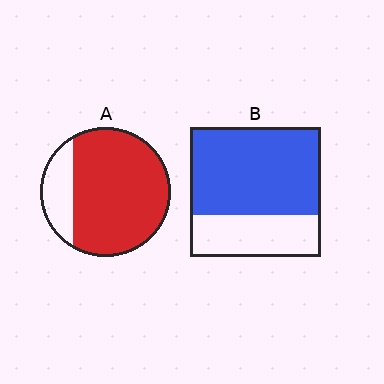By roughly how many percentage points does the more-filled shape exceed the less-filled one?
By roughly 15 percentage points (A over B).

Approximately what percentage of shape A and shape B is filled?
A is approximately 80% and B is approximately 70%.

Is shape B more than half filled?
Yes.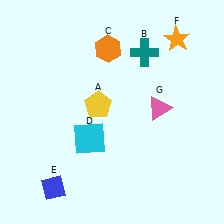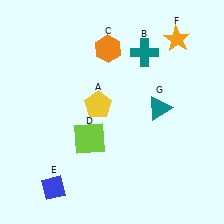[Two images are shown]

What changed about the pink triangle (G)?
In Image 1, G is pink. In Image 2, it changed to teal.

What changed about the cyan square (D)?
In Image 1, D is cyan. In Image 2, it changed to lime.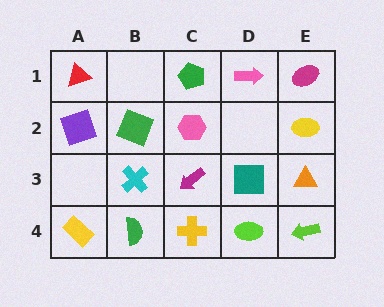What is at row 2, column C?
A pink hexagon.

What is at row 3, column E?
An orange triangle.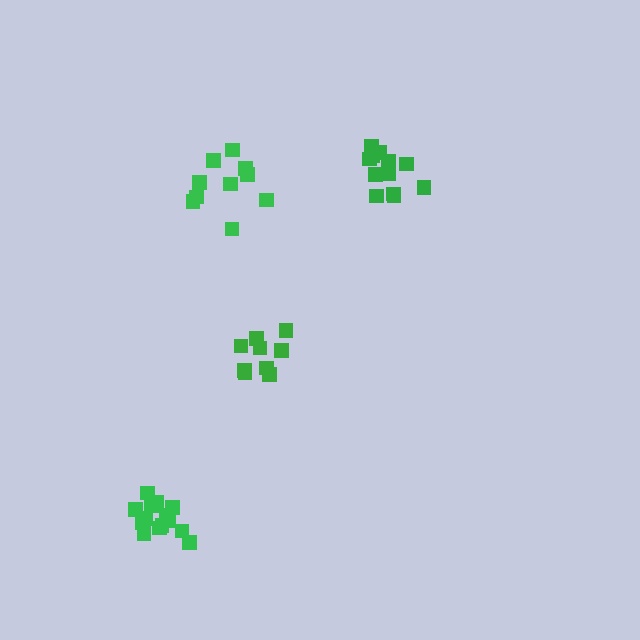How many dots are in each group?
Group 1: 12 dots, Group 2: 9 dots, Group 3: 10 dots, Group 4: 14 dots (45 total).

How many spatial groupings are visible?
There are 4 spatial groupings.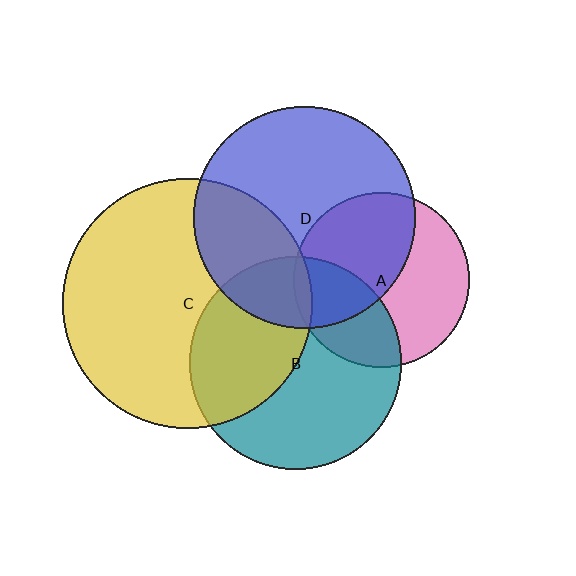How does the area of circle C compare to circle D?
Approximately 1.3 times.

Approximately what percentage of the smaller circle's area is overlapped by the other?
Approximately 35%.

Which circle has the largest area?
Circle C (yellow).